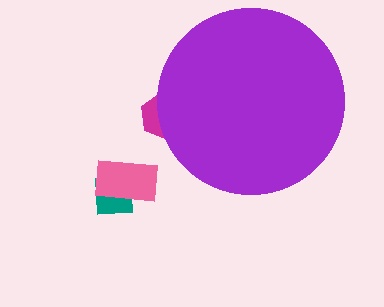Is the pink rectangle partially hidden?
No, the pink rectangle is fully visible.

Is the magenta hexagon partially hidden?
Yes, the magenta hexagon is partially hidden behind the purple circle.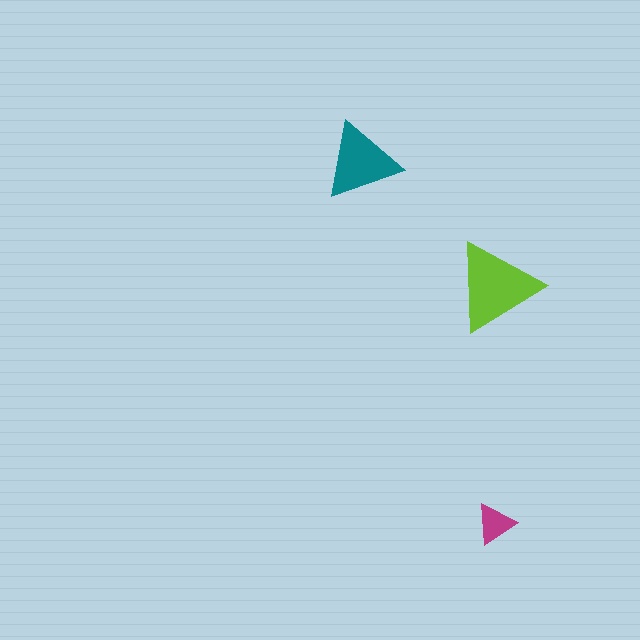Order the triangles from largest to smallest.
the lime one, the teal one, the magenta one.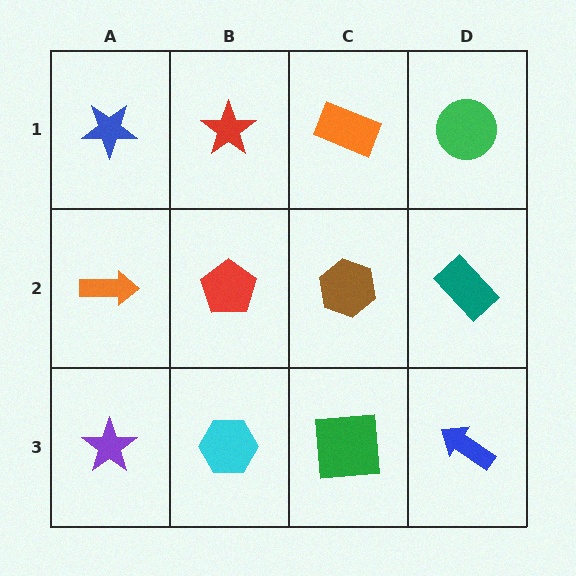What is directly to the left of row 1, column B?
A blue star.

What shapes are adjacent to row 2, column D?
A green circle (row 1, column D), a blue arrow (row 3, column D), a brown hexagon (row 2, column C).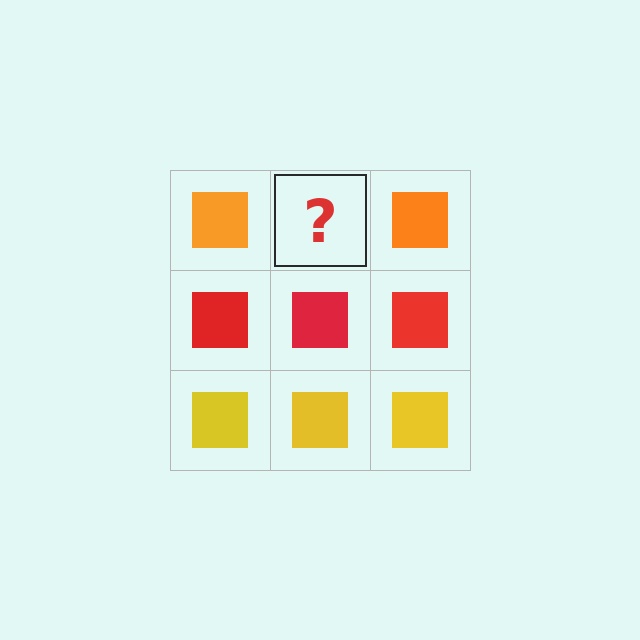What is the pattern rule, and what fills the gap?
The rule is that each row has a consistent color. The gap should be filled with an orange square.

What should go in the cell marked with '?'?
The missing cell should contain an orange square.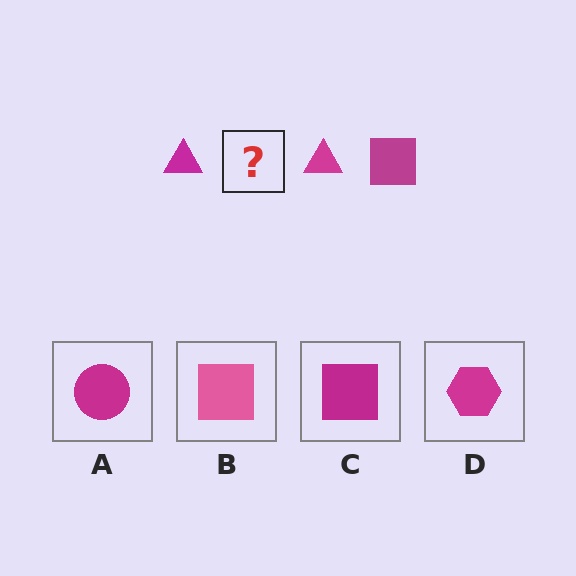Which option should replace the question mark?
Option C.